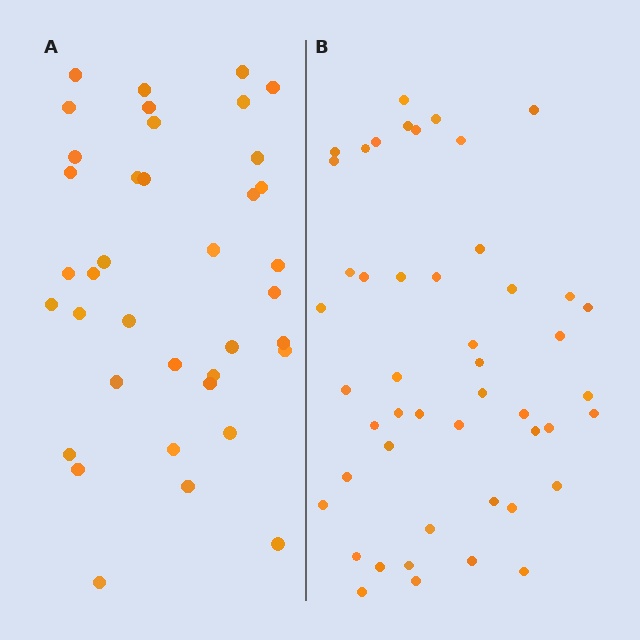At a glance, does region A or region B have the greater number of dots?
Region B (the right region) has more dots.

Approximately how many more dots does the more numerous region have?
Region B has roughly 10 or so more dots than region A.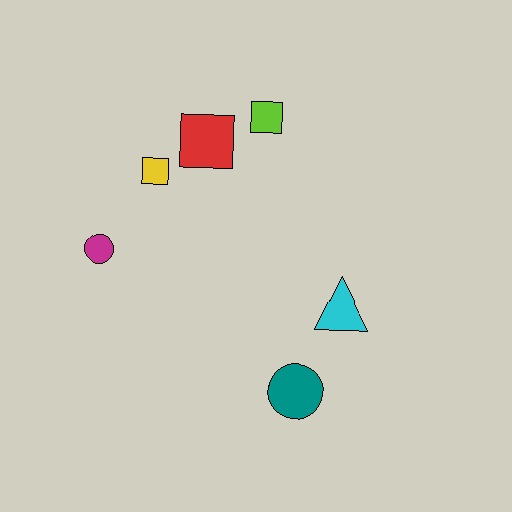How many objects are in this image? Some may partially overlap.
There are 6 objects.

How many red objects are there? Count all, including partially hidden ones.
There is 1 red object.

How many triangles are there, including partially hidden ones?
There is 1 triangle.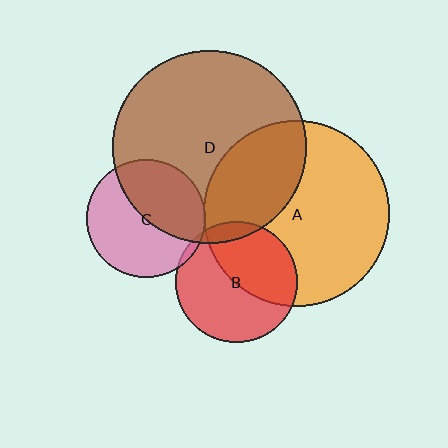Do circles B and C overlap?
Yes.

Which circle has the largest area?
Circle D (brown).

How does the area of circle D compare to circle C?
Approximately 2.7 times.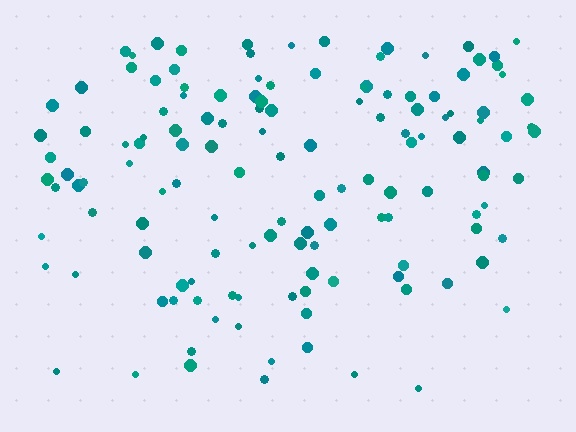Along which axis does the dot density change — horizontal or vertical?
Vertical.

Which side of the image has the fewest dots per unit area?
The bottom.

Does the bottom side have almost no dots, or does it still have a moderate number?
Still a moderate number, just noticeably fewer than the top.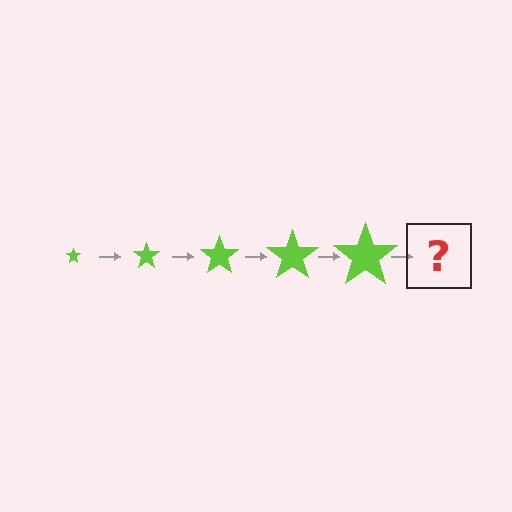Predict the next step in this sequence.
The next step is a lime star, larger than the previous one.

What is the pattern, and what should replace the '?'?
The pattern is that the star gets progressively larger each step. The '?' should be a lime star, larger than the previous one.